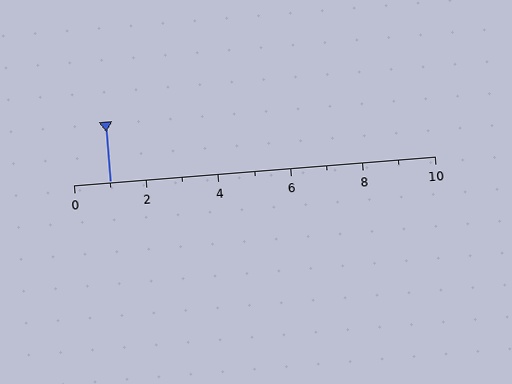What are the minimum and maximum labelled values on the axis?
The axis runs from 0 to 10.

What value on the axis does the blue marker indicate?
The marker indicates approximately 1.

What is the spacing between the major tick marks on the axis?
The major ticks are spaced 2 apart.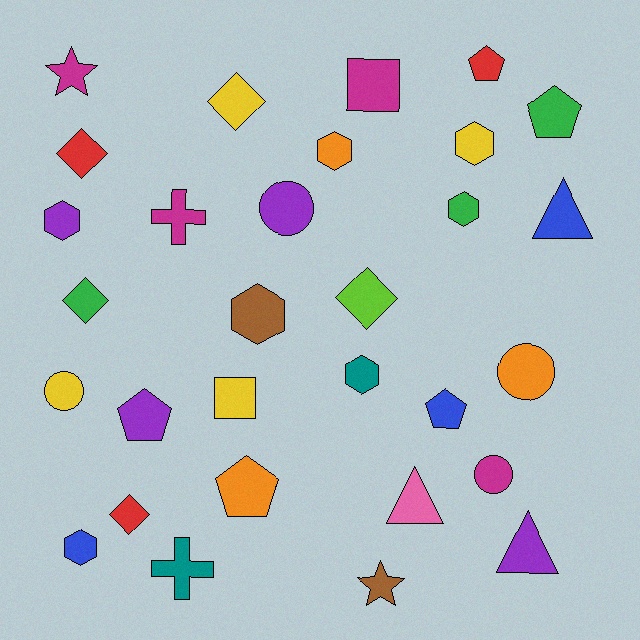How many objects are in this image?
There are 30 objects.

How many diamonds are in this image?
There are 5 diamonds.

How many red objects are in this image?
There are 3 red objects.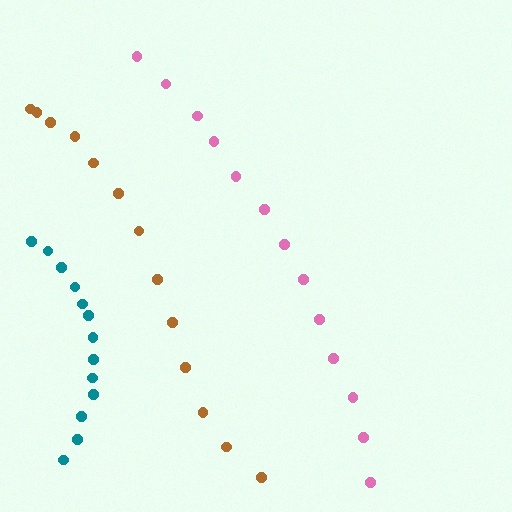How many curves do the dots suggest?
There are 3 distinct paths.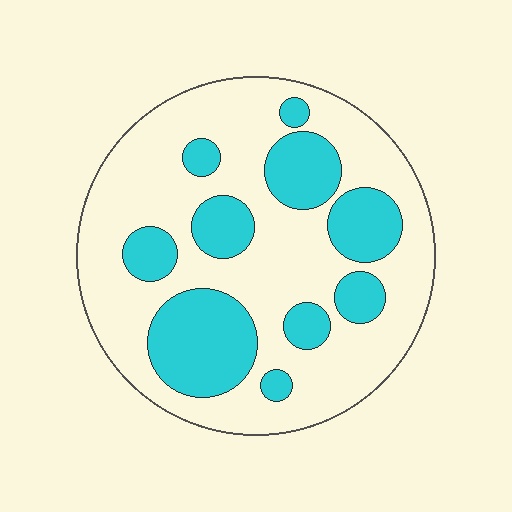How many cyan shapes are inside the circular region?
10.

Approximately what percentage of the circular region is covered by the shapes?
Approximately 30%.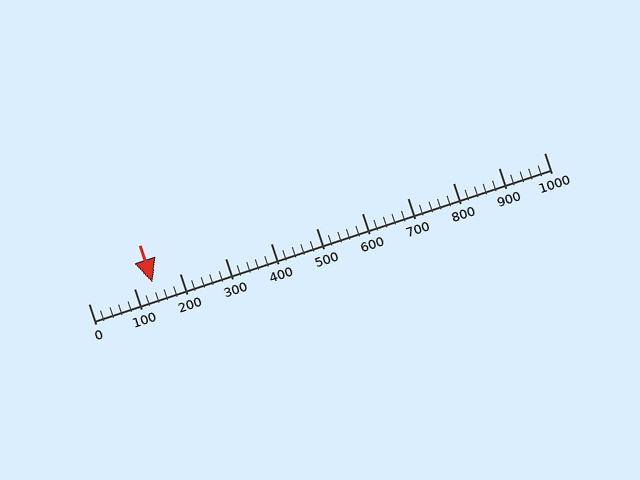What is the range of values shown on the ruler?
The ruler shows values from 0 to 1000.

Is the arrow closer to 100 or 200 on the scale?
The arrow is closer to 100.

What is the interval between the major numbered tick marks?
The major tick marks are spaced 100 units apart.